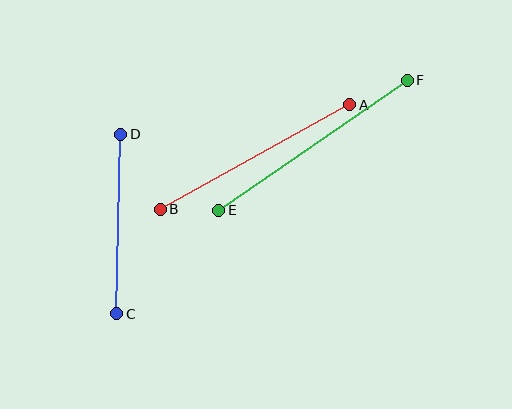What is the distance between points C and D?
The distance is approximately 180 pixels.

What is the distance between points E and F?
The distance is approximately 229 pixels.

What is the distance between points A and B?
The distance is approximately 216 pixels.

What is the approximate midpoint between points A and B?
The midpoint is at approximately (255, 157) pixels.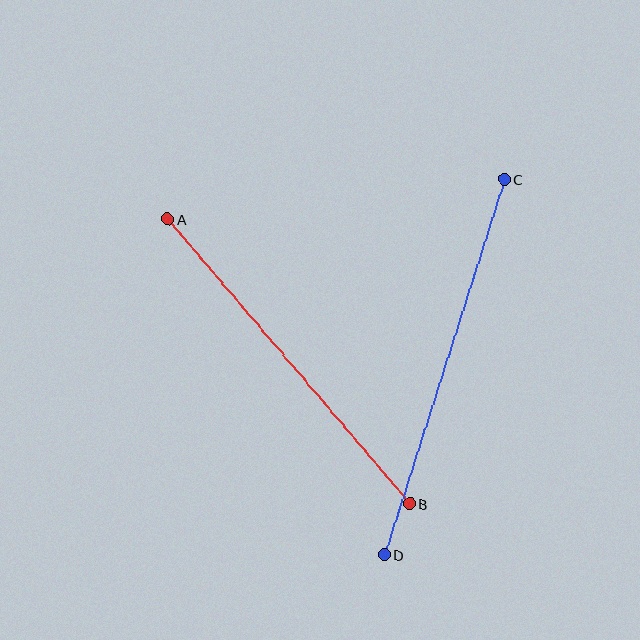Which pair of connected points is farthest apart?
Points C and D are farthest apart.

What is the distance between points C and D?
The distance is approximately 394 pixels.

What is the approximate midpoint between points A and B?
The midpoint is at approximately (289, 361) pixels.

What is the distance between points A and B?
The distance is approximately 373 pixels.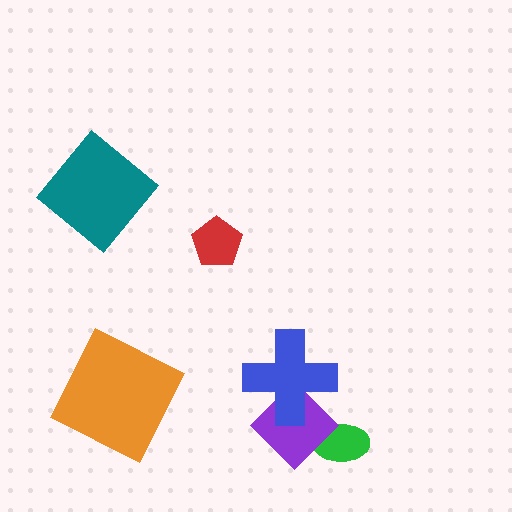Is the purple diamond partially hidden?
Yes, it is partially covered by another shape.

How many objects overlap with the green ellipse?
1 object overlaps with the green ellipse.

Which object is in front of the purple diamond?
The blue cross is in front of the purple diamond.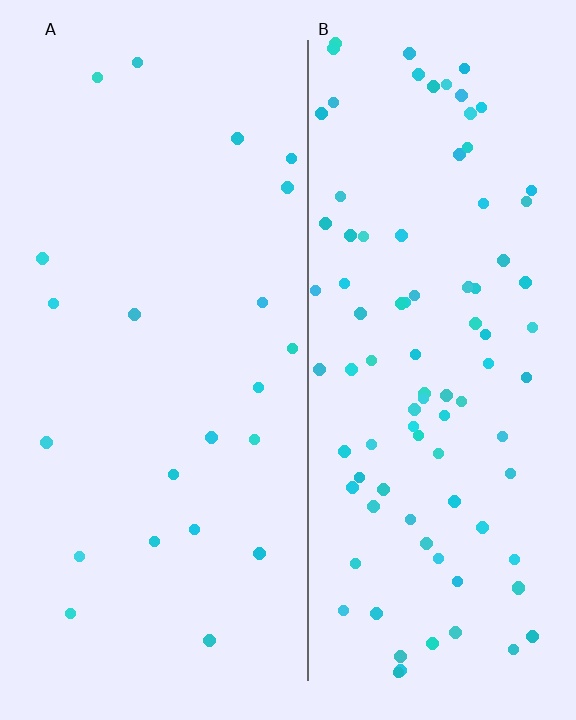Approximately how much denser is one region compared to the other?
Approximately 4.4× — region B over region A.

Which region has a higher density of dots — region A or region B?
B (the right).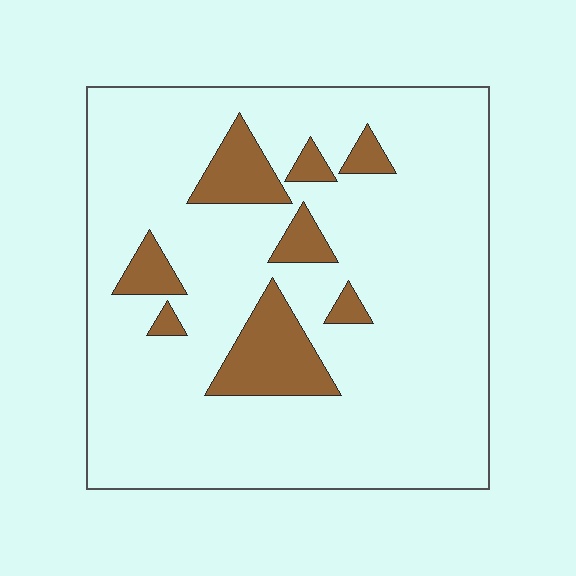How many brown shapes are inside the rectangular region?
8.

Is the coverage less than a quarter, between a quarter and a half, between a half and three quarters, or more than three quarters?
Less than a quarter.